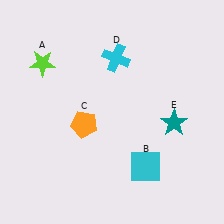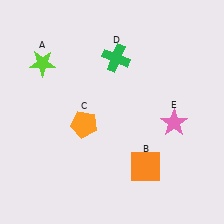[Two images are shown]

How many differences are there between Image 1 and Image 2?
There are 3 differences between the two images.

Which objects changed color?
B changed from cyan to orange. D changed from cyan to green. E changed from teal to pink.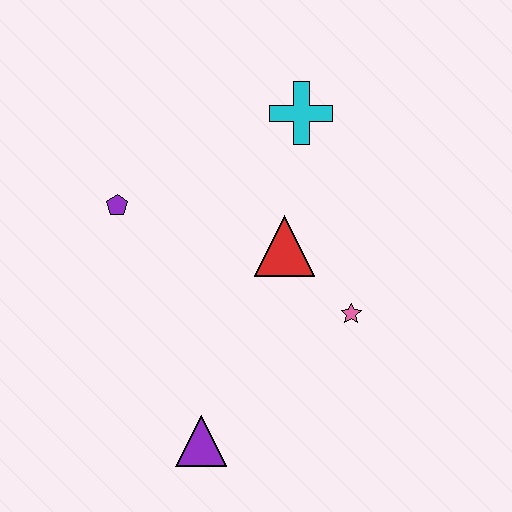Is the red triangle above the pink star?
Yes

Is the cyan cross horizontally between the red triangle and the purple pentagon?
No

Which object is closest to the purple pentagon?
The red triangle is closest to the purple pentagon.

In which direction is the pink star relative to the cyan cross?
The pink star is below the cyan cross.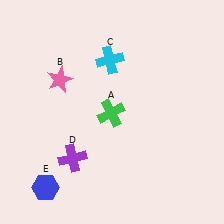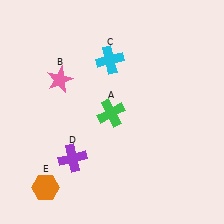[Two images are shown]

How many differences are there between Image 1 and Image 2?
There is 1 difference between the two images.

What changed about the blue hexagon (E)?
In Image 1, E is blue. In Image 2, it changed to orange.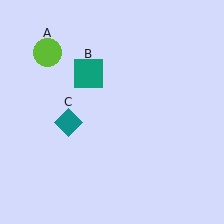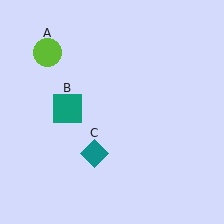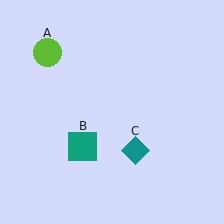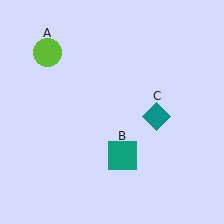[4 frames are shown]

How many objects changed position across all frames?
2 objects changed position: teal square (object B), teal diamond (object C).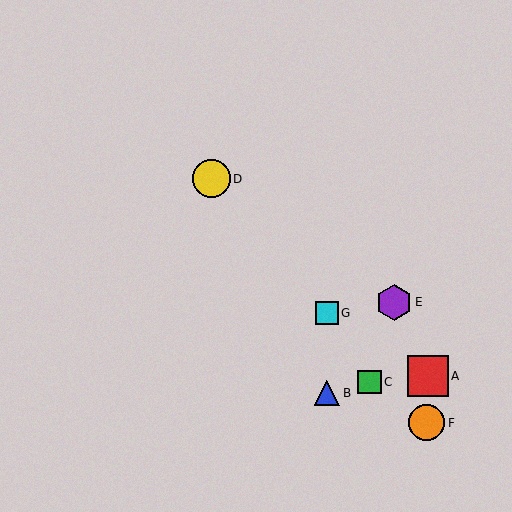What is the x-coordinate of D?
Object D is at x≈211.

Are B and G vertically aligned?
Yes, both are at x≈327.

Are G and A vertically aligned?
No, G is at x≈327 and A is at x≈428.